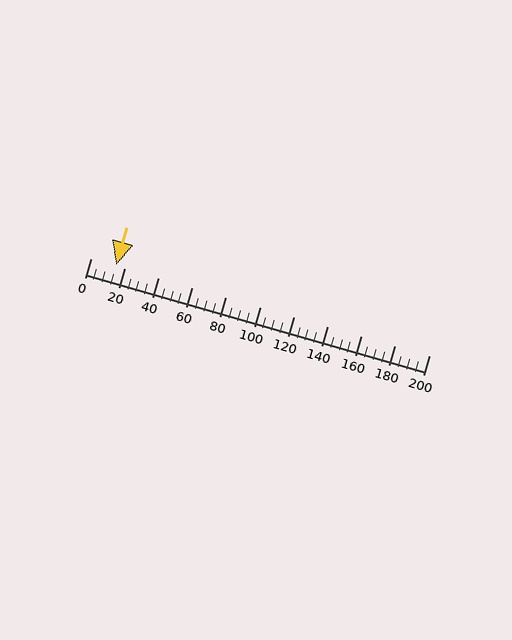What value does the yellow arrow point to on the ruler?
The yellow arrow points to approximately 15.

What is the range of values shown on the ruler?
The ruler shows values from 0 to 200.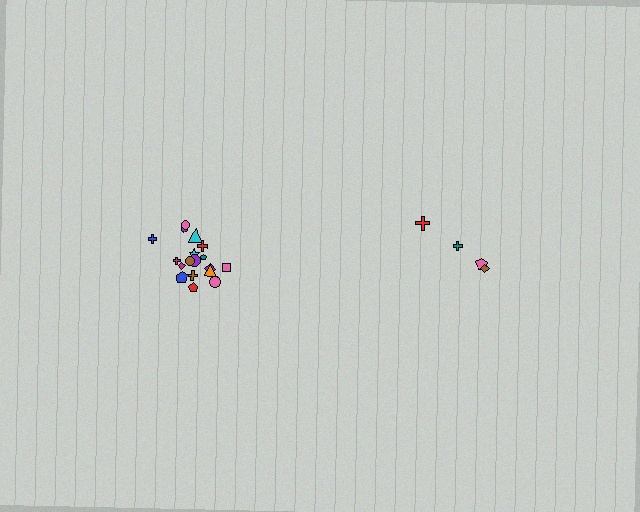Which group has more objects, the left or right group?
The left group.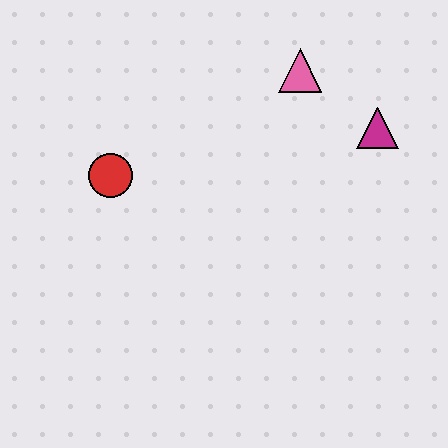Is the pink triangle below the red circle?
No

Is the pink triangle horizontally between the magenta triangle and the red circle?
Yes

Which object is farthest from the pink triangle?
The red circle is farthest from the pink triangle.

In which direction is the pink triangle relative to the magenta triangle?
The pink triangle is to the left of the magenta triangle.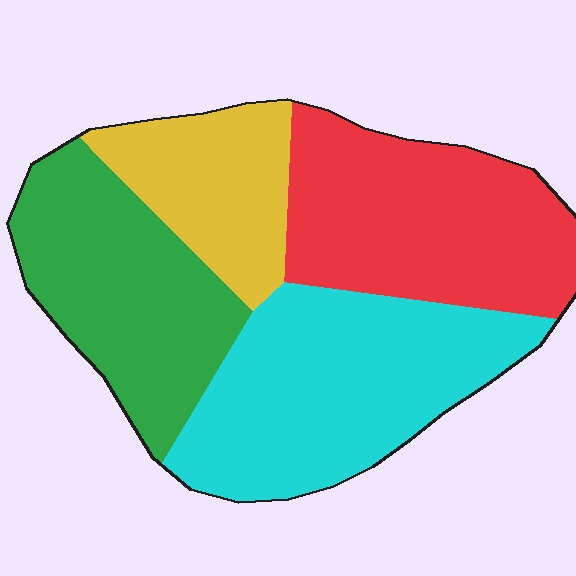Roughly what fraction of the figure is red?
Red covers 28% of the figure.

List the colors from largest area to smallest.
From largest to smallest: cyan, red, green, yellow.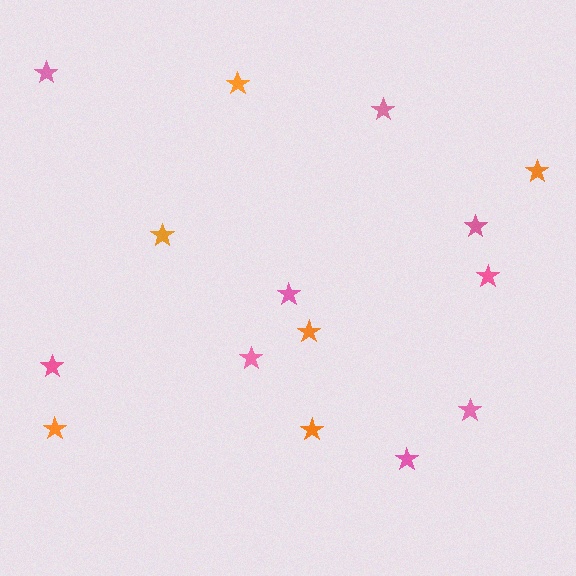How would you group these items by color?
There are 2 groups: one group of orange stars (6) and one group of pink stars (9).